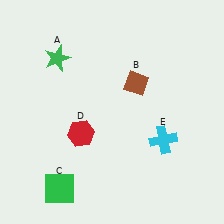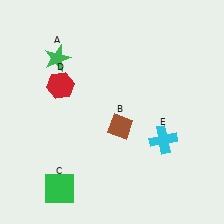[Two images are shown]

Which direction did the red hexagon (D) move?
The red hexagon (D) moved up.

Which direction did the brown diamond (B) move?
The brown diamond (B) moved down.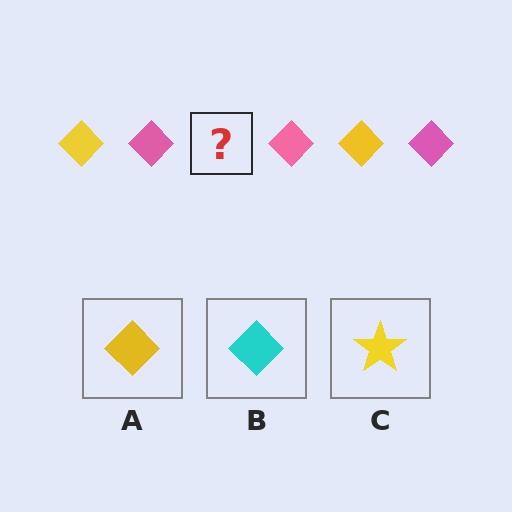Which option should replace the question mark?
Option A.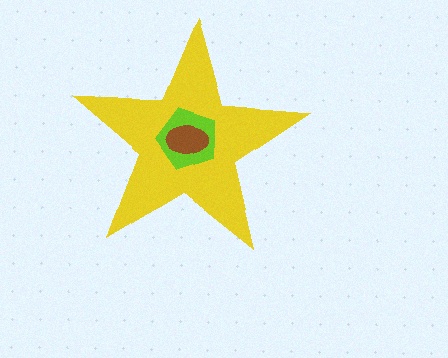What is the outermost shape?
The yellow star.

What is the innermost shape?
The brown ellipse.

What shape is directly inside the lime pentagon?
The brown ellipse.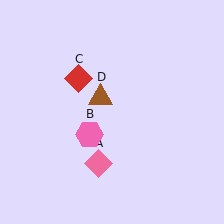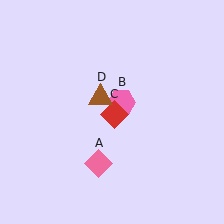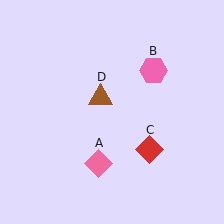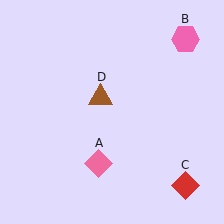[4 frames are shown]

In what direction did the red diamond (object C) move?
The red diamond (object C) moved down and to the right.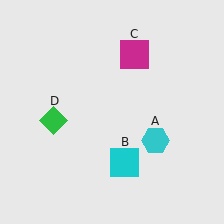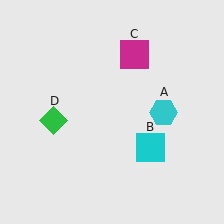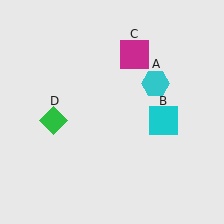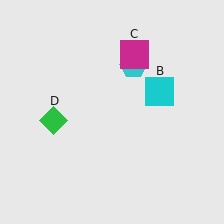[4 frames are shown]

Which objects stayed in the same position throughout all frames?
Magenta square (object C) and green diamond (object D) remained stationary.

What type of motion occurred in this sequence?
The cyan hexagon (object A), cyan square (object B) rotated counterclockwise around the center of the scene.